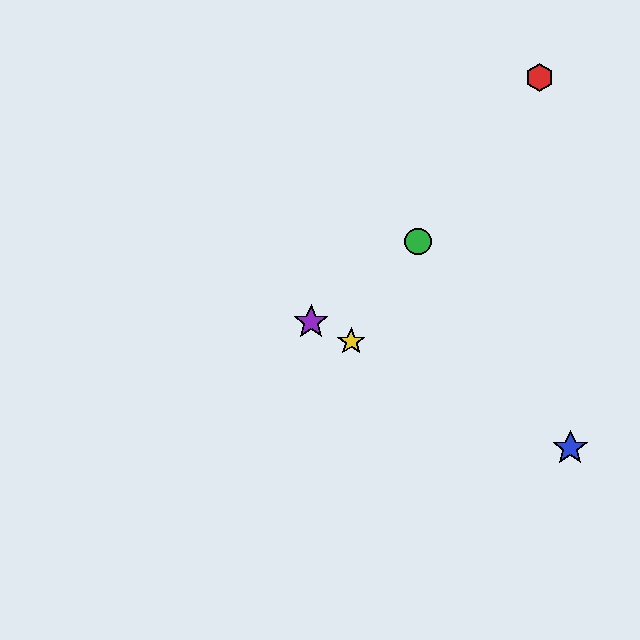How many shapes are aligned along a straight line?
3 shapes (the blue star, the yellow star, the purple star) are aligned along a straight line.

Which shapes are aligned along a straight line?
The blue star, the yellow star, the purple star are aligned along a straight line.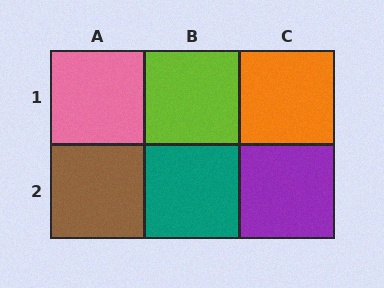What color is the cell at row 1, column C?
Orange.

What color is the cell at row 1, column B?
Lime.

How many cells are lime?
1 cell is lime.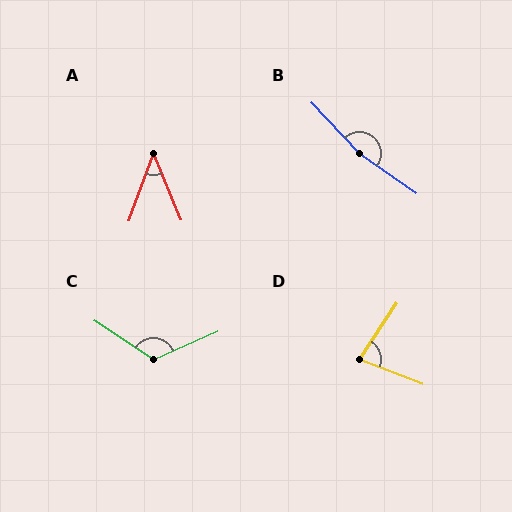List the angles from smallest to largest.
A (42°), D (77°), C (123°), B (168°).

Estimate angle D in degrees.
Approximately 77 degrees.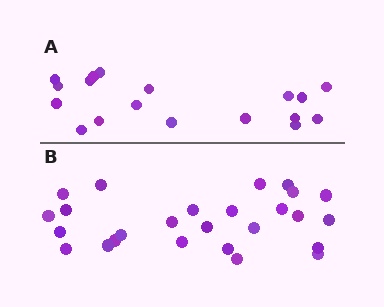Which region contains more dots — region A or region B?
Region B (the bottom region) has more dots.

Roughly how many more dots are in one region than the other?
Region B has roughly 8 or so more dots than region A.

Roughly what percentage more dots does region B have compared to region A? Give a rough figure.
About 45% more.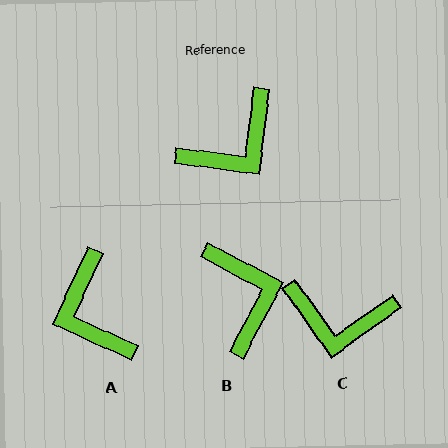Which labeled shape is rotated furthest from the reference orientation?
A, about 107 degrees away.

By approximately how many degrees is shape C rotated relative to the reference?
Approximately 47 degrees clockwise.